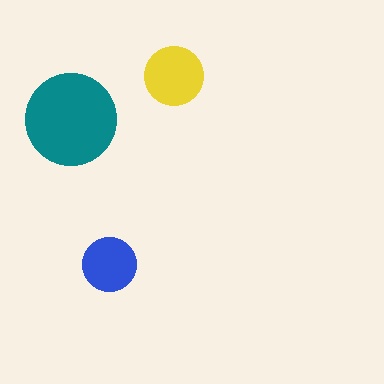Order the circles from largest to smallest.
the teal one, the yellow one, the blue one.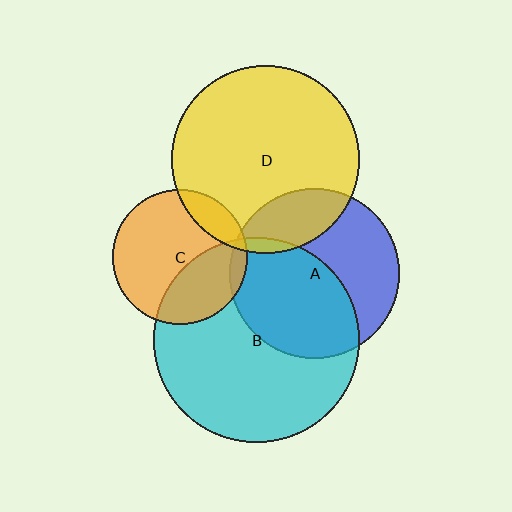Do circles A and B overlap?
Yes.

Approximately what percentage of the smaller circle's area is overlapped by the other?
Approximately 50%.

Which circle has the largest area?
Circle B (cyan).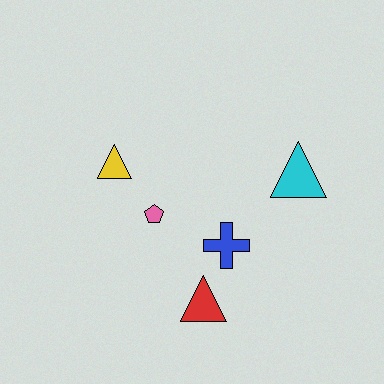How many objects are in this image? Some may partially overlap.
There are 5 objects.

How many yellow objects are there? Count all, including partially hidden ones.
There is 1 yellow object.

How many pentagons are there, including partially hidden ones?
There is 1 pentagon.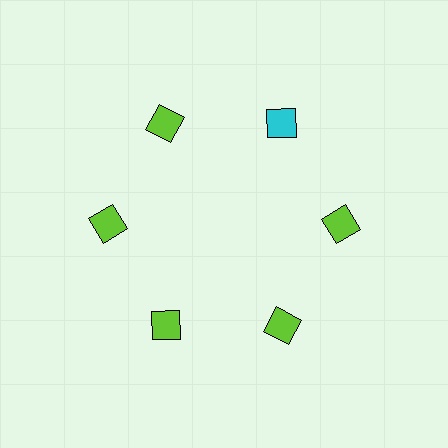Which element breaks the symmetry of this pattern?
The cyan square at roughly the 1 o'clock position breaks the symmetry. All other shapes are lime squares.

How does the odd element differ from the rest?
It has a different color: cyan instead of lime.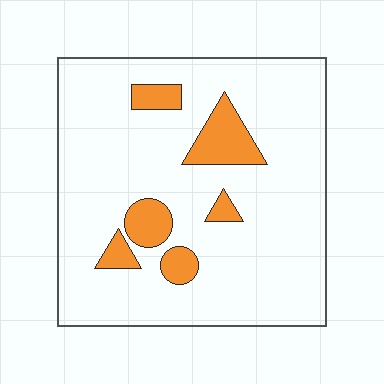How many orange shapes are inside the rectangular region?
6.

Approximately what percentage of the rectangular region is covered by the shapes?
Approximately 15%.